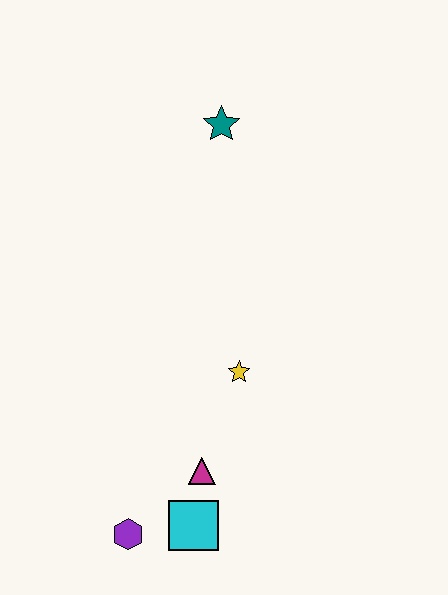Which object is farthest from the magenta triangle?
The teal star is farthest from the magenta triangle.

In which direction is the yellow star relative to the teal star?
The yellow star is below the teal star.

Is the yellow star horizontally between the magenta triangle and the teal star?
No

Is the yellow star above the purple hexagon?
Yes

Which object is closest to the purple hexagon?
The cyan square is closest to the purple hexagon.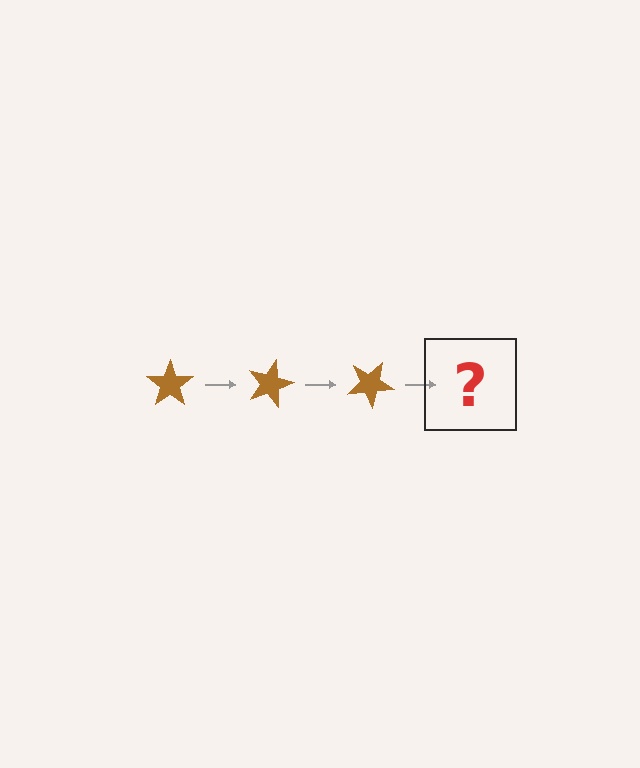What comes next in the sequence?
The next element should be a brown star rotated 45 degrees.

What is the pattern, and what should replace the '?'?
The pattern is that the star rotates 15 degrees each step. The '?' should be a brown star rotated 45 degrees.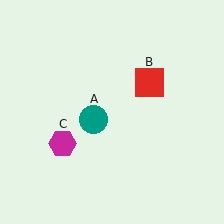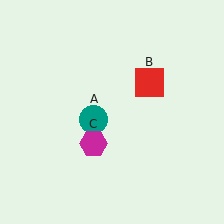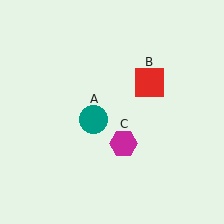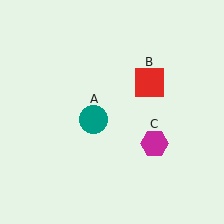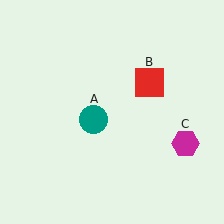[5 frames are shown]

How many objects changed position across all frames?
1 object changed position: magenta hexagon (object C).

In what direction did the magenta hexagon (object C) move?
The magenta hexagon (object C) moved right.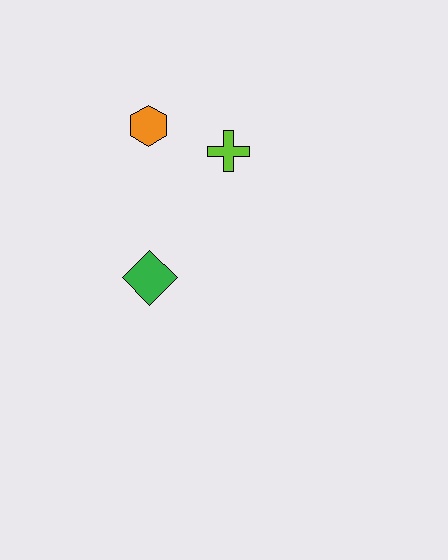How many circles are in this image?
There are no circles.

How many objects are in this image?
There are 3 objects.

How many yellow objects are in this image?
There are no yellow objects.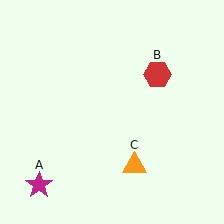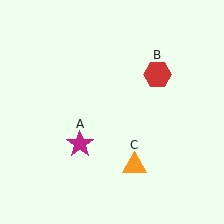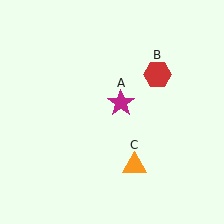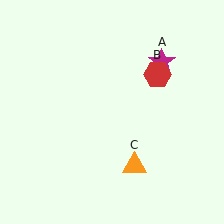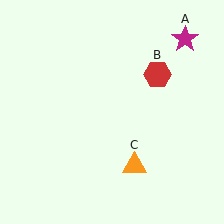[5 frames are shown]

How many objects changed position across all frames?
1 object changed position: magenta star (object A).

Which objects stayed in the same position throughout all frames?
Red hexagon (object B) and orange triangle (object C) remained stationary.